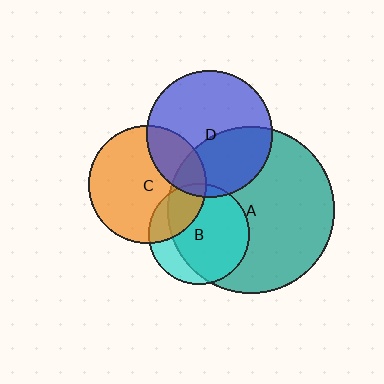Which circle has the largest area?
Circle A (teal).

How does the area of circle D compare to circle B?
Approximately 1.6 times.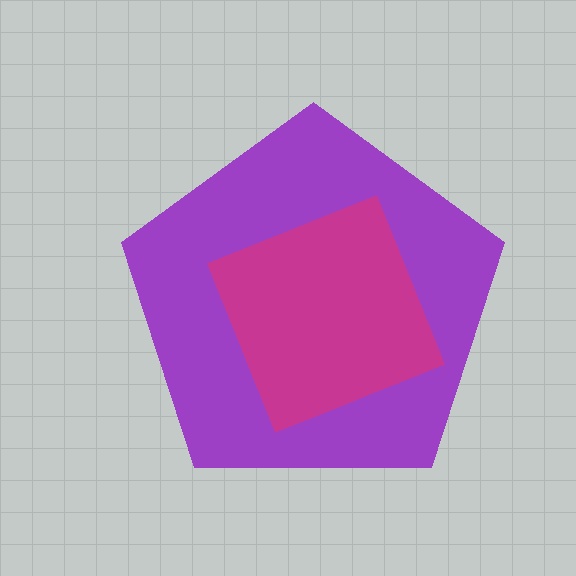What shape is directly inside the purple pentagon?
The magenta square.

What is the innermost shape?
The magenta square.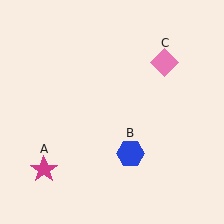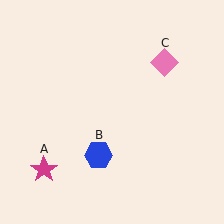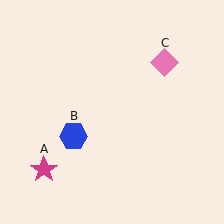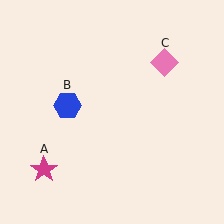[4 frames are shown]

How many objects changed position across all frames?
1 object changed position: blue hexagon (object B).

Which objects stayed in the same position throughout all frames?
Magenta star (object A) and pink diamond (object C) remained stationary.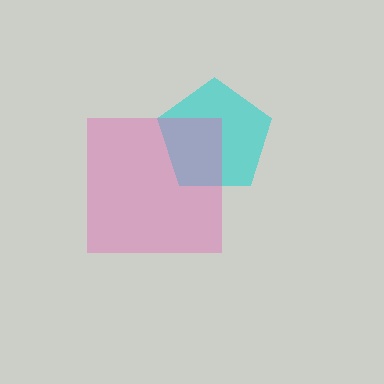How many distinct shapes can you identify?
There are 2 distinct shapes: a cyan pentagon, a pink square.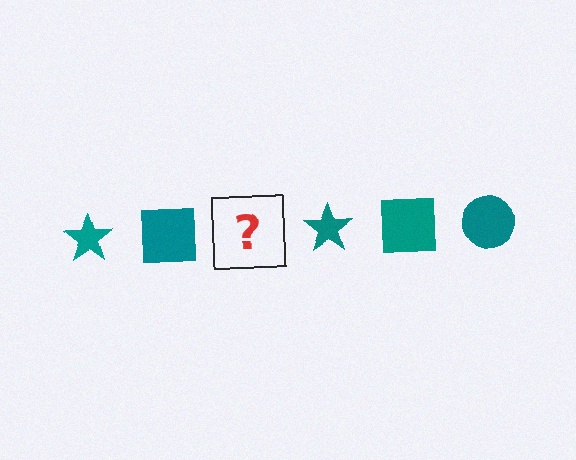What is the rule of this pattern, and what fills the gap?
The rule is that the pattern cycles through star, square, circle shapes in teal. The gap should be filled with a teal circle.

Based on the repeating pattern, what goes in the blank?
The blank should be a teal circle.